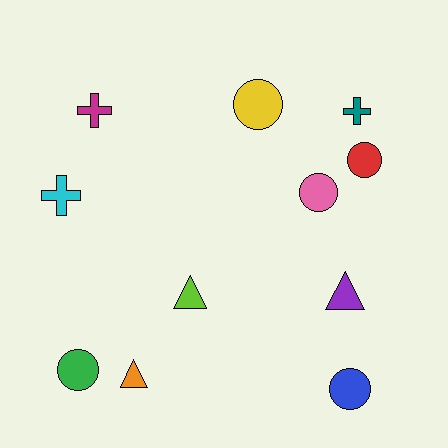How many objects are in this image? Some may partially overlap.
There are 11 objects.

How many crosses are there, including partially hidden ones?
There are 3 crosses.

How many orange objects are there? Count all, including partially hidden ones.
There is 1 orange object.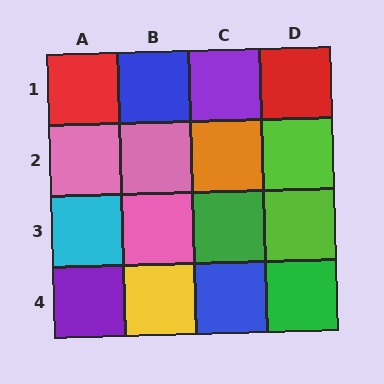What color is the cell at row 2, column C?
Orange.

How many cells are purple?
2 cells are purple.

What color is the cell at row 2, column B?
Pink.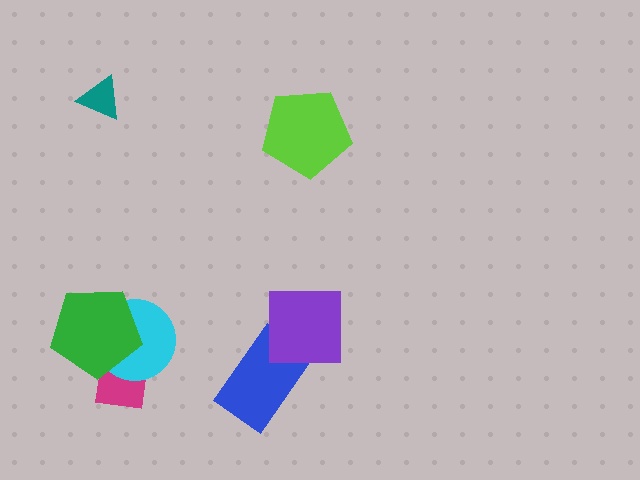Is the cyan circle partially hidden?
Yes, it is partially covered by another shape.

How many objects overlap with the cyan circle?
2 objects overlap with the cyan circle.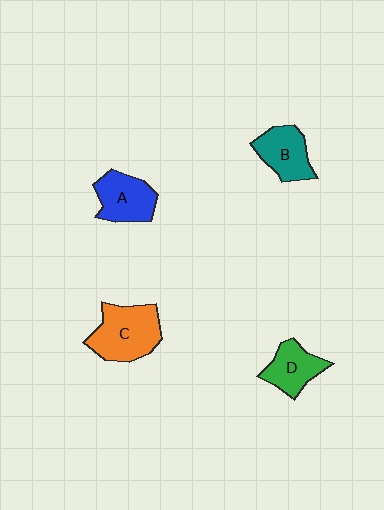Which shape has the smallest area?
Shape D (green).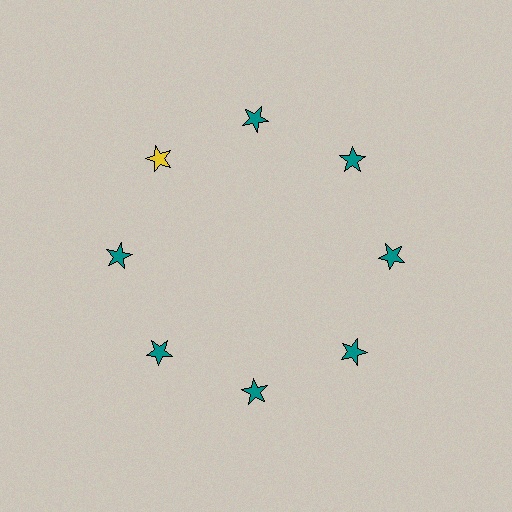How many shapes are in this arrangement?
There are 8 shapes arranged in a ring pattern.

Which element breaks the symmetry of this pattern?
The yellow star at roughly the 10 o'clock position breaks the symmetry. All other shapes are teal stars.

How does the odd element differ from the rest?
It has a different color: yellow instead of teal.